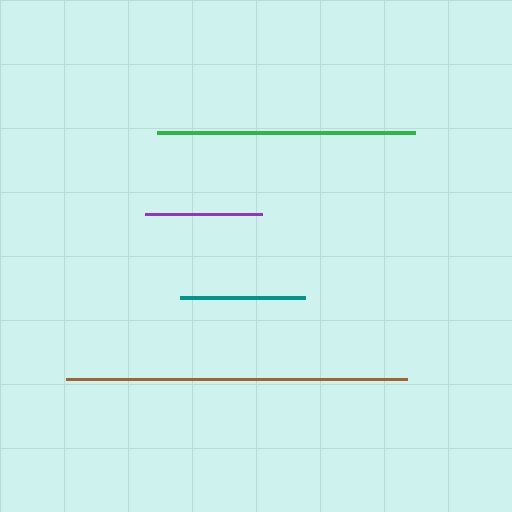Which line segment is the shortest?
The purple line is the shortest at approximately 117 pixels.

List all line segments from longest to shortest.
From longest to shortest: brown, green, teal, purple.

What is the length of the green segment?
The green segment is approximately 258 pixels long.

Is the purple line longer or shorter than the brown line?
The brown line is longer than the purple line.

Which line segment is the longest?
The brown line is the longest at approximately 341 pixels.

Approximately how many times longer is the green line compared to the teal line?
The green line is approximately 2.1 times the length of the teal line.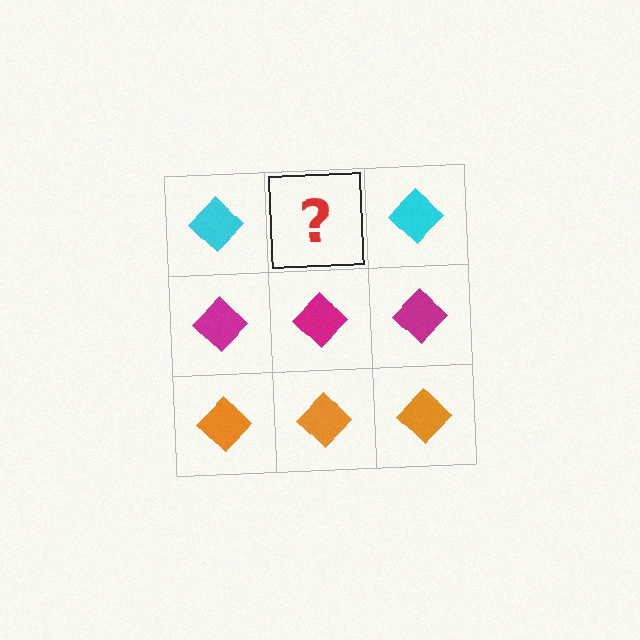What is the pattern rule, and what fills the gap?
The rule is that each row has a consistent color. The gap should be filled with a cyan diamond.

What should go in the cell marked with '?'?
The missing cell should contain a cyan diamond.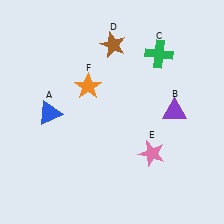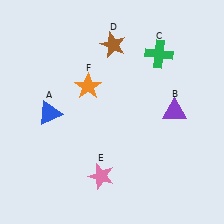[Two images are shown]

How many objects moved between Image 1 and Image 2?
1 object moved between the two images.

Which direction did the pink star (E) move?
The pink star (E) moved left.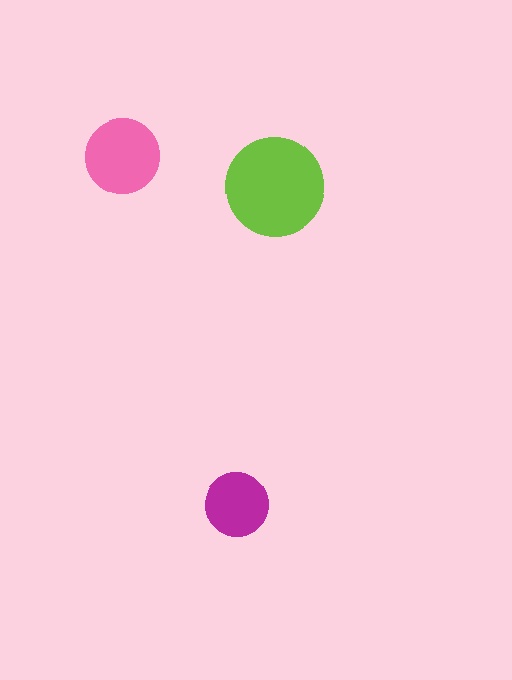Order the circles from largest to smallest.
the lime one, the pink one, the magenta one.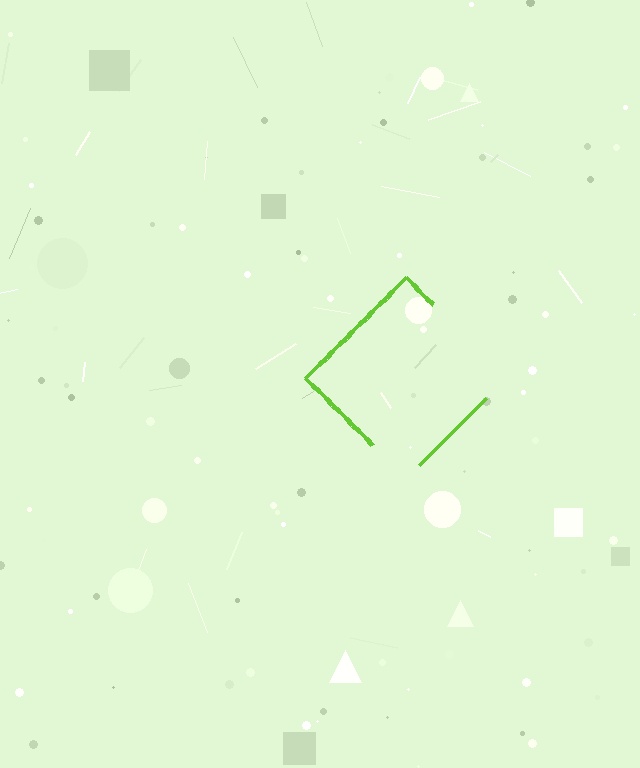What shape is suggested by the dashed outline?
The dashed outline suggests a diamond.